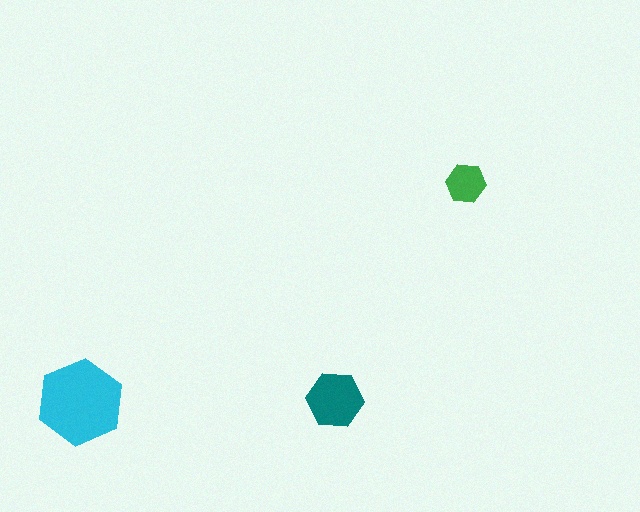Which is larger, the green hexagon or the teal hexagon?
The teal one.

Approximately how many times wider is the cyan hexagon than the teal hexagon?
About 1.5 times wider.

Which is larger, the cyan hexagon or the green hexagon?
The cyan one.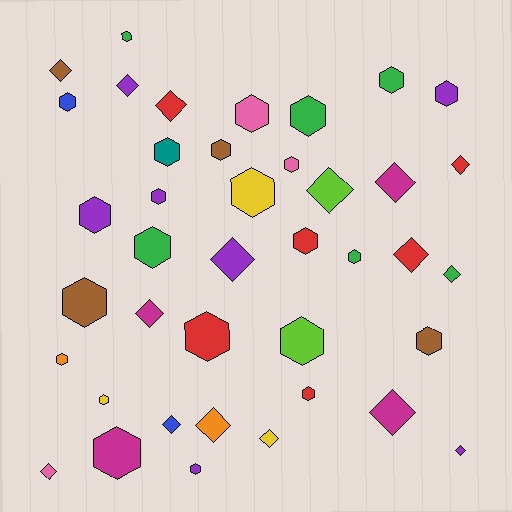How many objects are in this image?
There are 40 objects.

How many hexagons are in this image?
There are 24 hexagons.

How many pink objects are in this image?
There are 3 pink objects.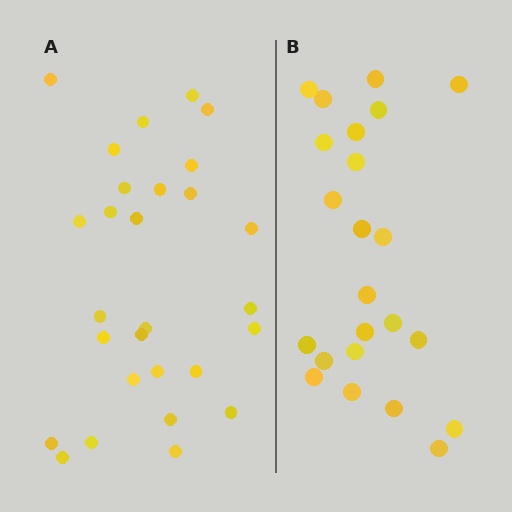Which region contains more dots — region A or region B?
Region A (the left region) has more dots.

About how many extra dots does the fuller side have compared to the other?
Region A has about 5 more dots than region B.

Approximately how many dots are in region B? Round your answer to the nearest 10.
About 20 dots. (The exact count is 23, which rounds to 20.)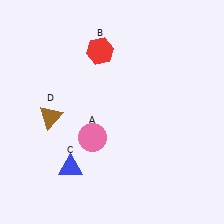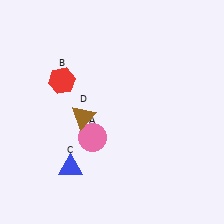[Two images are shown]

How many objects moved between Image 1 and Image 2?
2 objects moved between the two images.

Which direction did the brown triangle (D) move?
The brown triangle (D) moved right.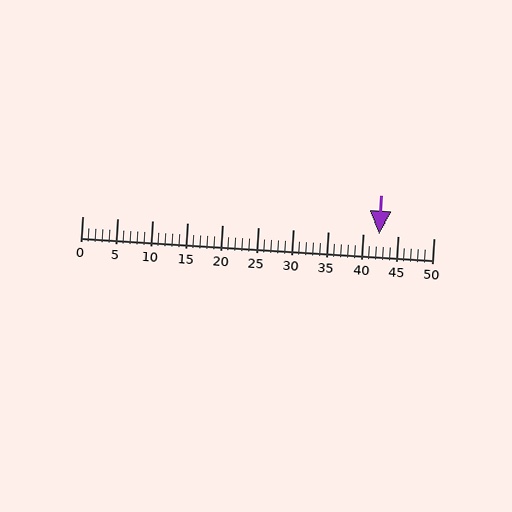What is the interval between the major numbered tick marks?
The major tick marks are spaced 5 units apart.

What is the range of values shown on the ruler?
The ruler shows values from 0 to 50.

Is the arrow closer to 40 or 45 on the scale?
The arrow is closer to 40.